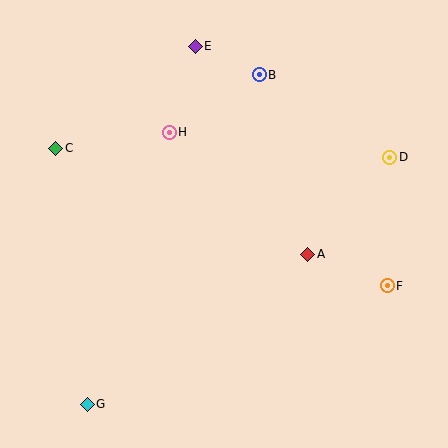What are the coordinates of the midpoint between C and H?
The midpoint between C and H is at (113, 140).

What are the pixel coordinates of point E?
Point E is at (195, 46).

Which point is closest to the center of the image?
Point A at (308, 254) is closest to the center.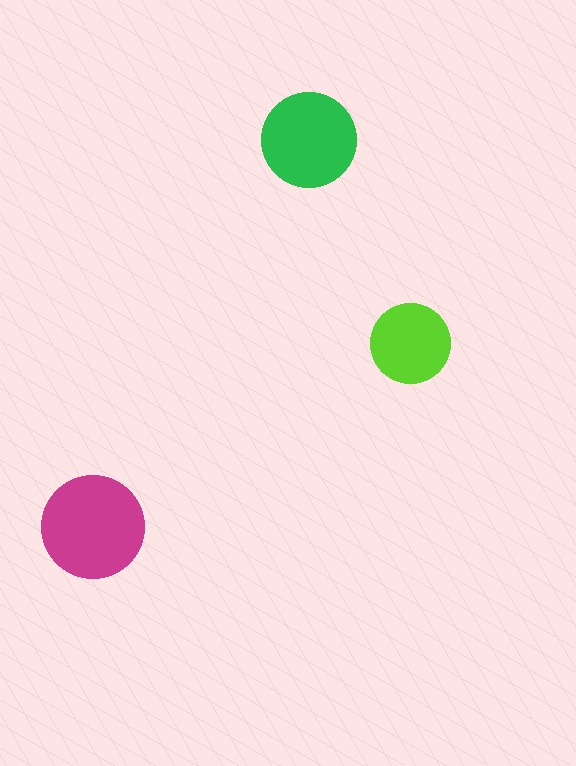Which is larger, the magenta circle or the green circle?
The magenta one.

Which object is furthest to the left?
The magenta circle is leftmost.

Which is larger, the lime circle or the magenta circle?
The magenta one.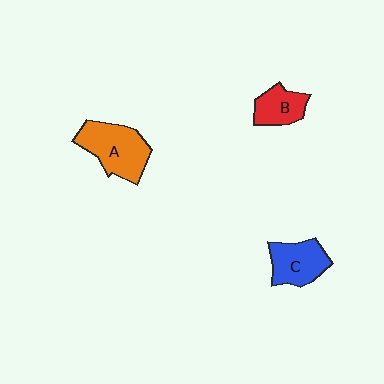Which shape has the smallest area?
Shape B (red).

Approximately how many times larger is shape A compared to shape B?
Approximately 1.7 times.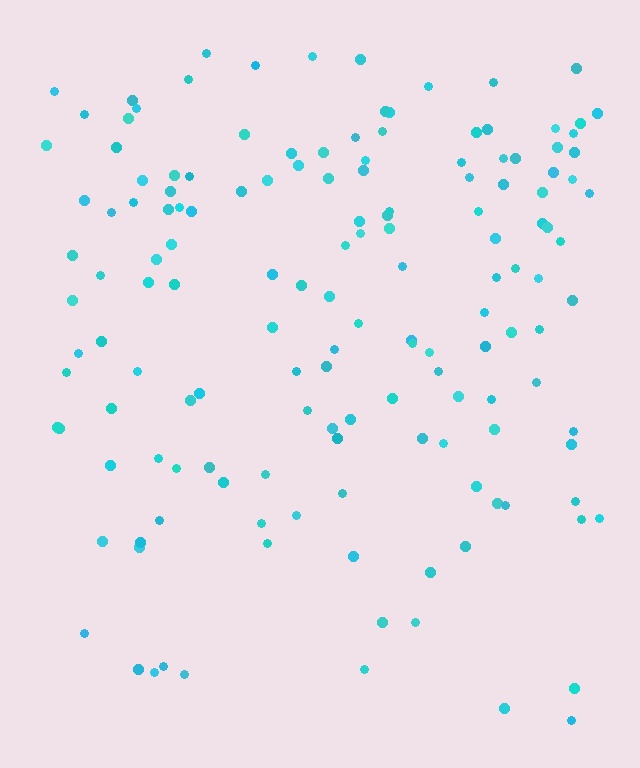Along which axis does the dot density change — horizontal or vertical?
Vertical.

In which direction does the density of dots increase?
From bottom to top, with the top side densest.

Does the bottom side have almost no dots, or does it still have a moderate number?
Still a moderate number, just noticeably fewer than the top.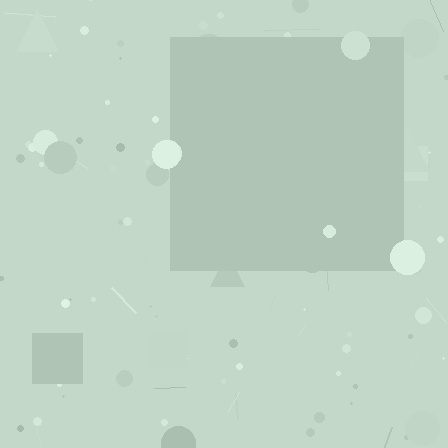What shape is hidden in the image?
A square is hidden in the image.